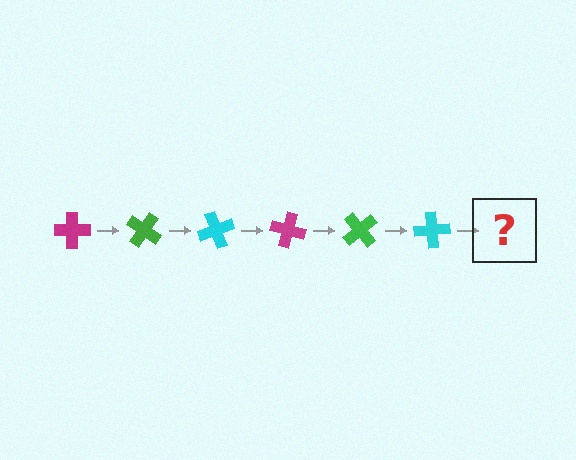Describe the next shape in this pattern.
It should be a magenta cross, rotated 210 degrees from the start.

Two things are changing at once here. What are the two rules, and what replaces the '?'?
The two rules are that it rotates 35 degrees each step and the color cycles through magenta, green, and cyan. The '?' should be a magenta cross, rotated 210 degrees from the start.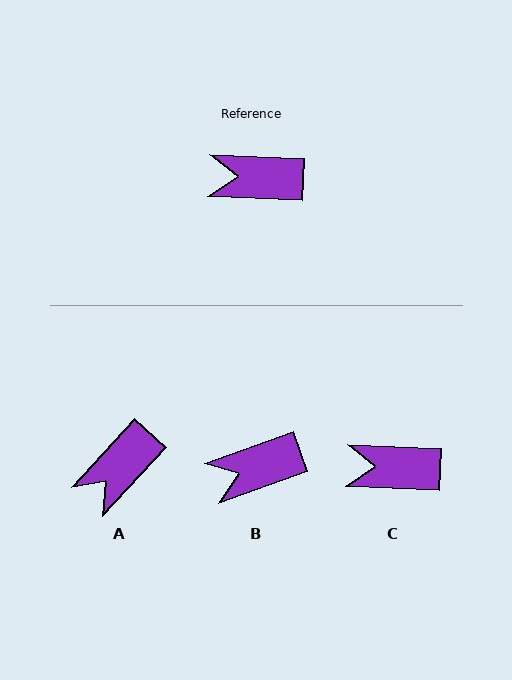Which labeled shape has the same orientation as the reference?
C.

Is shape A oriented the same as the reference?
No, it is off by about 50 degrees.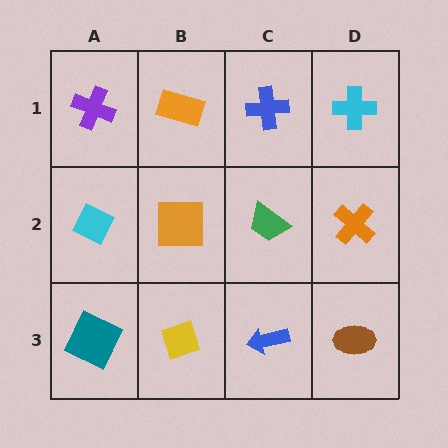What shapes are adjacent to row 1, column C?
A green trapezoid (row 2, column C), an orange rectangle (row 1, column B), a cyan cross (row 1, column D).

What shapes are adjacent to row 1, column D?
An orange cross (row 2, column D), a blue cross (row 1, column C).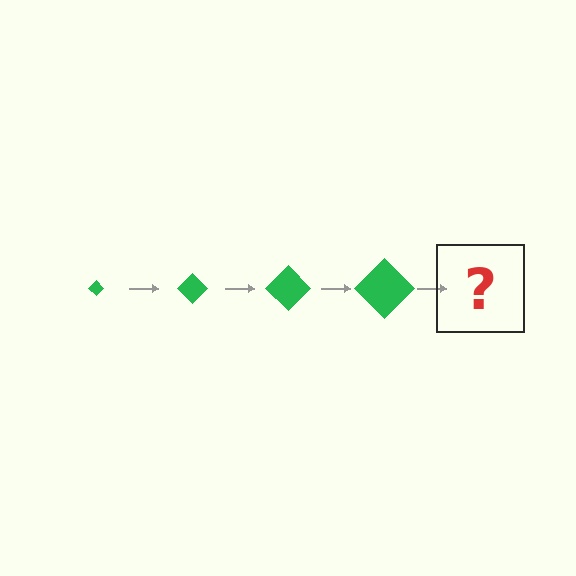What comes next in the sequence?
The next element should be a green diamond, larger than the previous one.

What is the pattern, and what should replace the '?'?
The pattern is that the diamond gets progressively larger each step. The '?' should be a green diamond, larger than the previous one.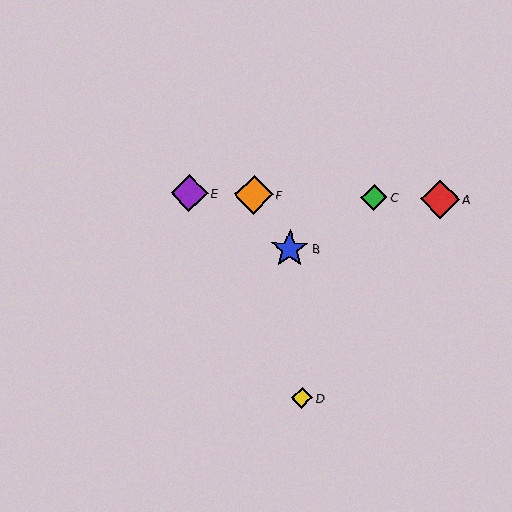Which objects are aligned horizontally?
Objects A, C, E, F are aligned horizontally.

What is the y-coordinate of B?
Object B is at y≈249.